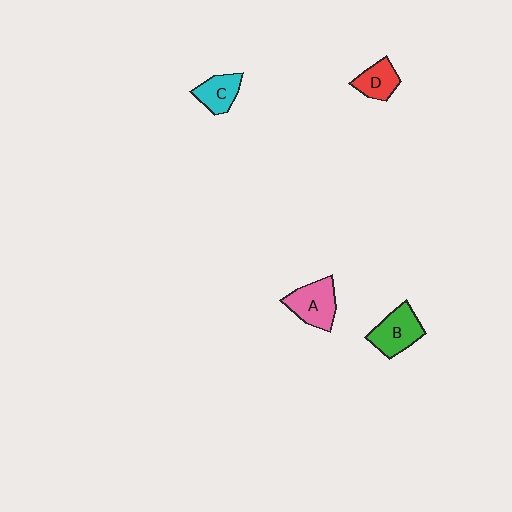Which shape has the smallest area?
Shape D (red).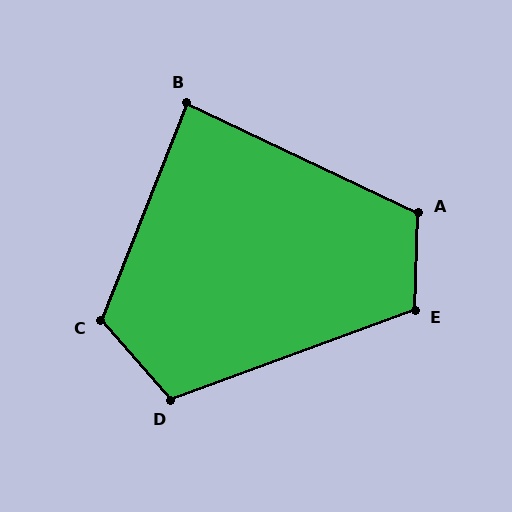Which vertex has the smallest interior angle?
B, at approximately 86 degrees.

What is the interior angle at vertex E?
Approximately 112 degrees (obtuse).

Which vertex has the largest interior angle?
C, at approximately 117 degrees.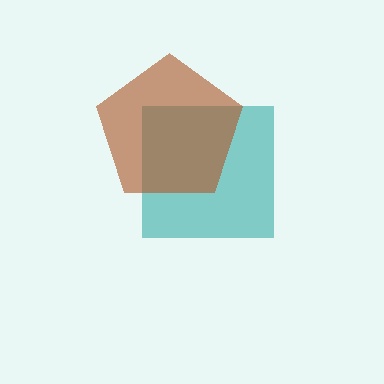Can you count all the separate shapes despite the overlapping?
Yes, there are 2 separate shapes.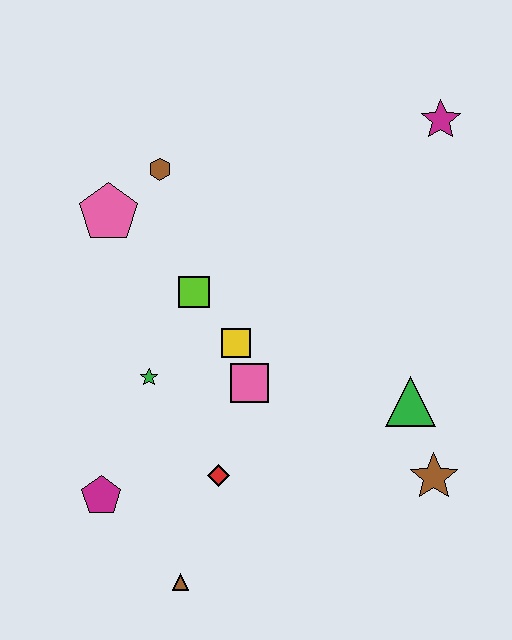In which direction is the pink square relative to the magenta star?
The pink square is below the magenta star.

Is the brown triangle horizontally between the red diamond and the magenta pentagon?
Yes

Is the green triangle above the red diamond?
Yes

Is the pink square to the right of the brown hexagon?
Yes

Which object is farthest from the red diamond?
The magenta star is farthest from the red diamond.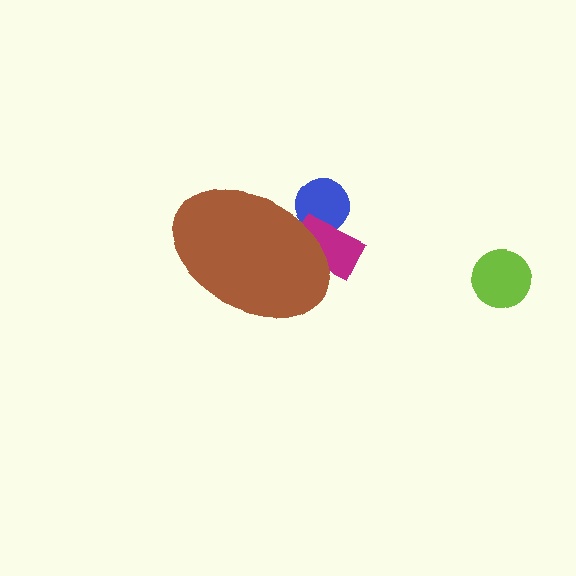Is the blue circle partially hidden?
Yes, the blue circle is partially hidden behind the brown ellipse.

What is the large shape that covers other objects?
A brown ellipse.